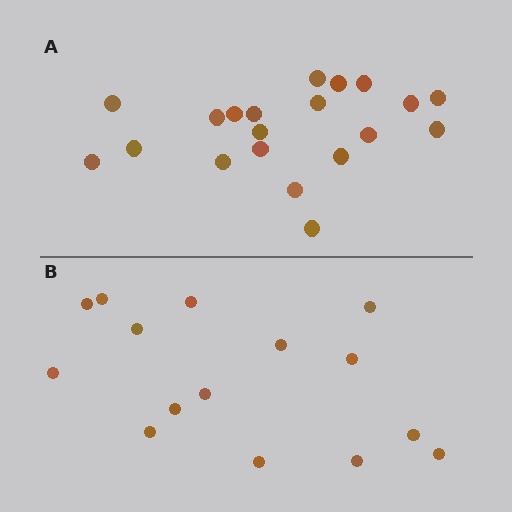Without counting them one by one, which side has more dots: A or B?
Region A (the top region) has more dots.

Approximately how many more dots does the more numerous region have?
Region A has about 5 more dots than region B.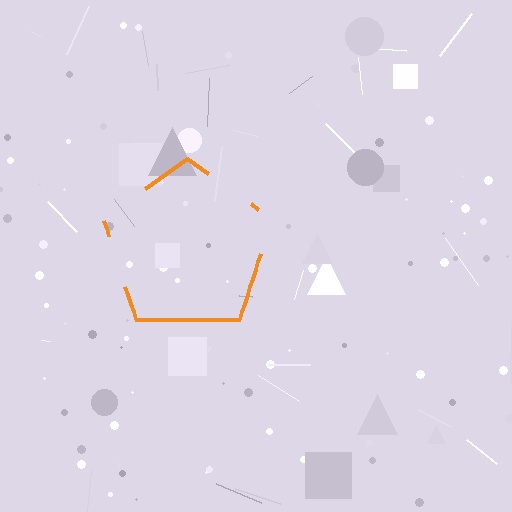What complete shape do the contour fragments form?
The contour fragments form a pentagon.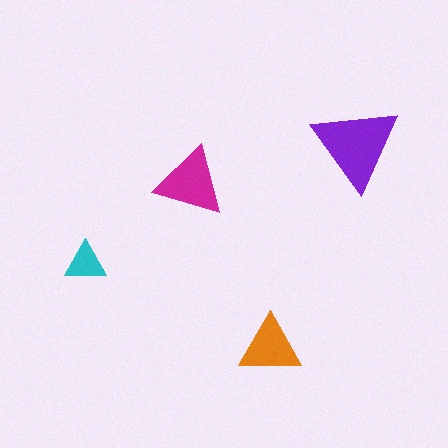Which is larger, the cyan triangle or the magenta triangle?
The magenta one.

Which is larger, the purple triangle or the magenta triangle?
The purple one.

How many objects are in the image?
There are 4 objects in the image.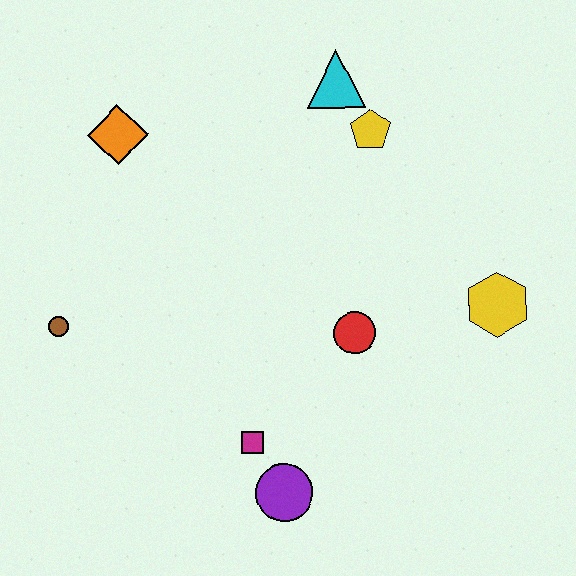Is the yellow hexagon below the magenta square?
No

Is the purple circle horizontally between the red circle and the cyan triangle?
No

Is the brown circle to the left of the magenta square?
Yes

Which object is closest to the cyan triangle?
The yellow pentagon is closest to the cyan triangle.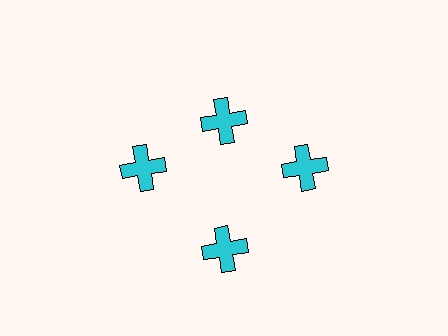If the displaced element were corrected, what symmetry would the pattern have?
It would have 4-fold rotational symmetry — the pattern would map onto itself every 90 degrees.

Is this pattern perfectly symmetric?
No. The 4 cyan crosses are arranged in a ring, but one element near the 12 o'clock position is pulled inward toward the center, breaking the 4-fold rotational symmetry.